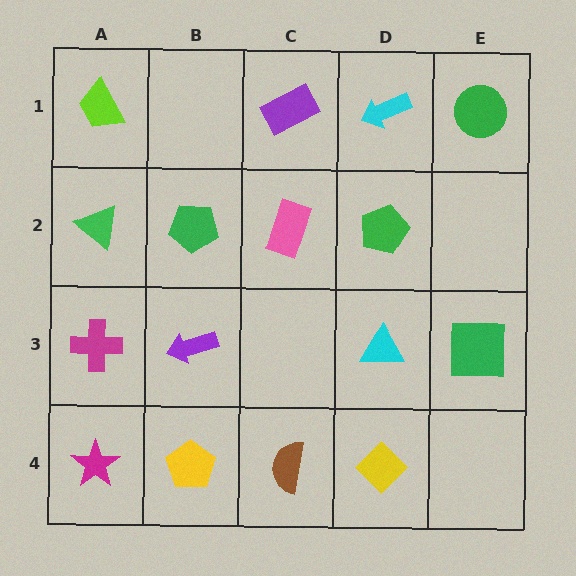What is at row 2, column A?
A green triangle.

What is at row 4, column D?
A yellow diamond.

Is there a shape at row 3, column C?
No, that cell is empty.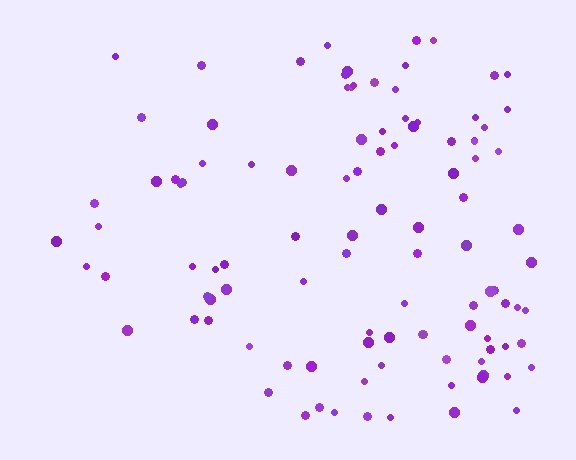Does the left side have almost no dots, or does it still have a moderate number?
Still a moderate number, just noticeably fewer than the right.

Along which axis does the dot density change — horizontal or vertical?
Horizontal.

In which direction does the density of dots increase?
From left to right, with the right side densest.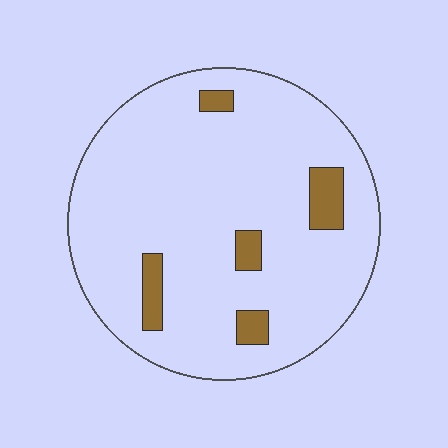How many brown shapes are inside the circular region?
5.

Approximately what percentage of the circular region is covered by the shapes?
Approximately 10%.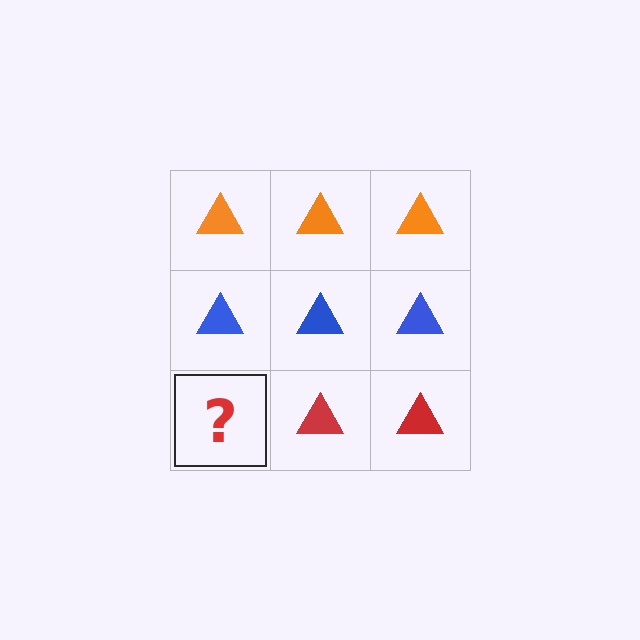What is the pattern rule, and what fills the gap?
The rule is that each row has a consistent color. The gap should be filled with a red triangle.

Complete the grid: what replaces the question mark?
The question mark should be replaced with a red triangle.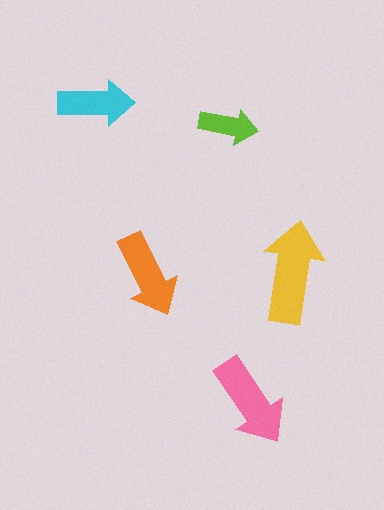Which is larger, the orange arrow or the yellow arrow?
The yellow one.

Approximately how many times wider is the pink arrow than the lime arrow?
About 1.5 times wider.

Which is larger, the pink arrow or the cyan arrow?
The pink one.